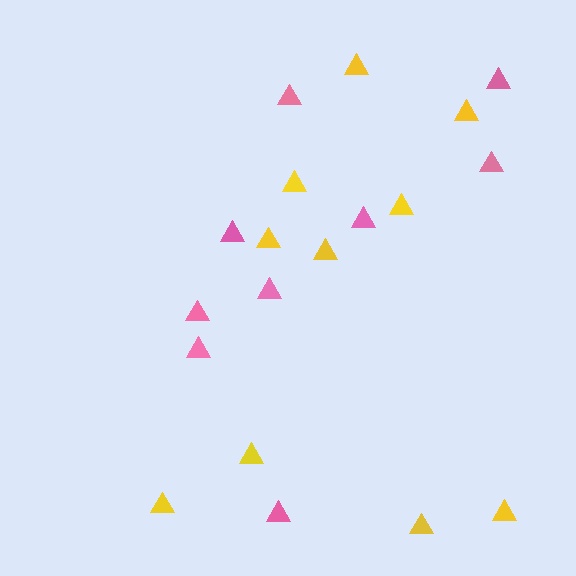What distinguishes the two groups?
There are 2 groups: one group of pink triangles (9) and one group of yellow triangles (10).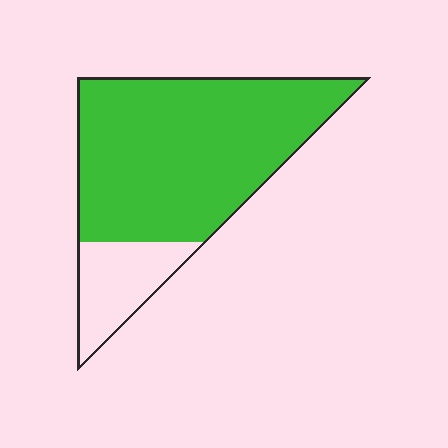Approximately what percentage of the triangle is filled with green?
Approximately 80%.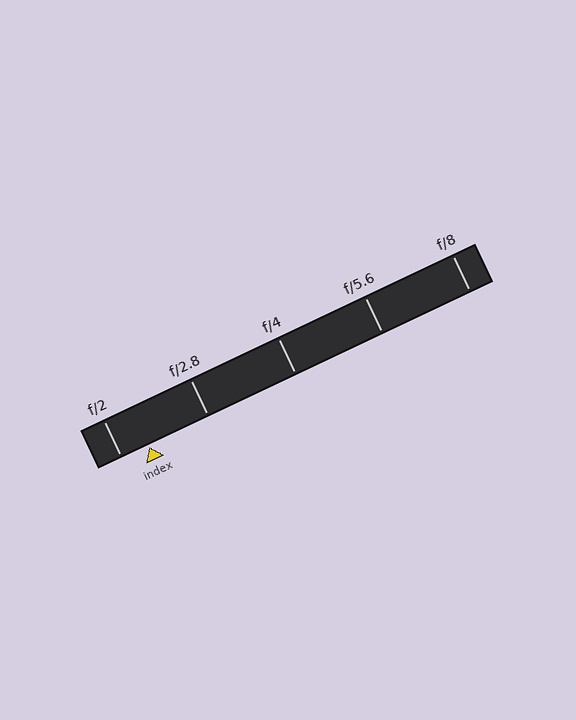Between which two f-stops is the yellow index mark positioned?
The index mark is between f/2 and f/2.8.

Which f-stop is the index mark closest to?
The index mark is closest to f/2.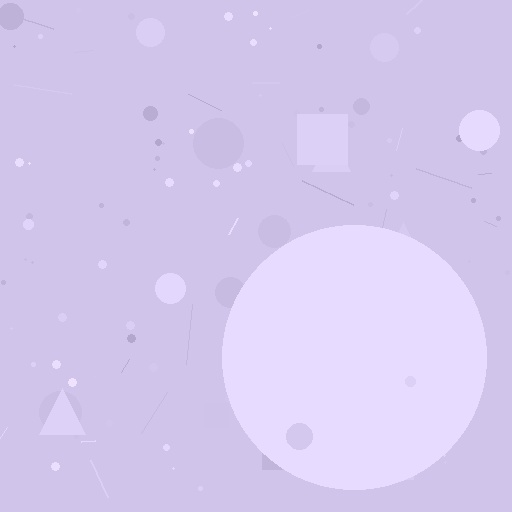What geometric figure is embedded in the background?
A circle is embedded in the background.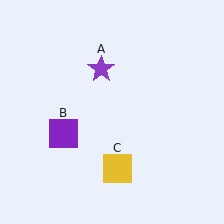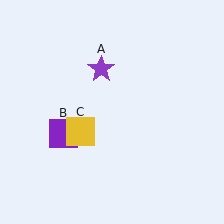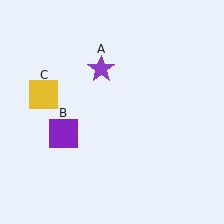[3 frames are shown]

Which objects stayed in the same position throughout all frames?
Purple star (object A) and purple square (object B) remained stationary.